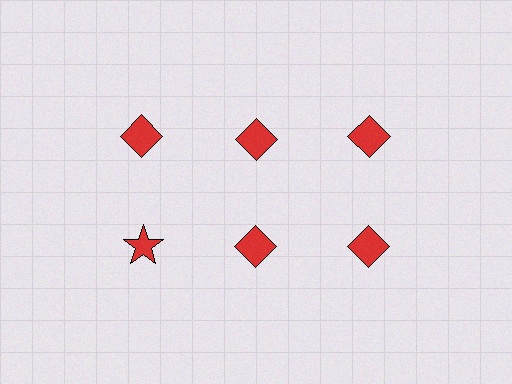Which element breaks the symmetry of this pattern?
The red star in the second row, leftmost column breaks the symmetry. All other shapes are red diamonds.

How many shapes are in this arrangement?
There are 6 shapes arranged in a grid pattern.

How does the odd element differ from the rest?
It has a different shape: star instead of diamond.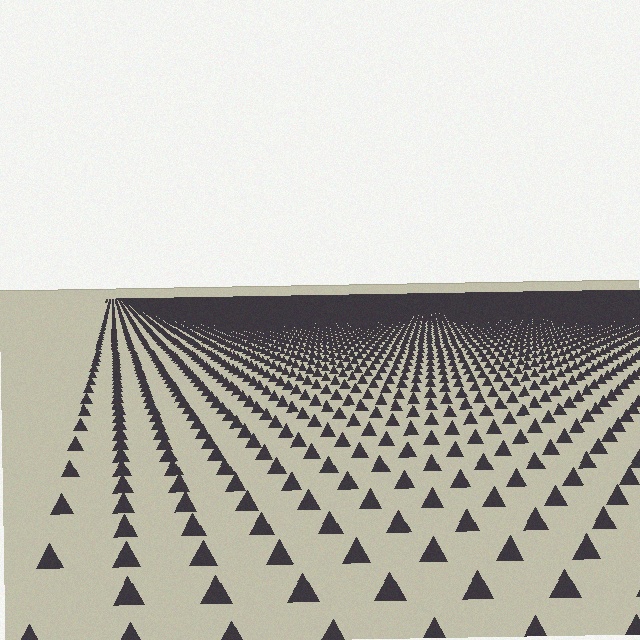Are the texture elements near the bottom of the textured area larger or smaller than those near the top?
Larger. Near the bottom, elements are closer to the viewer and appear at a bigger on-screen size.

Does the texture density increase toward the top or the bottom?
Density increases toward the top.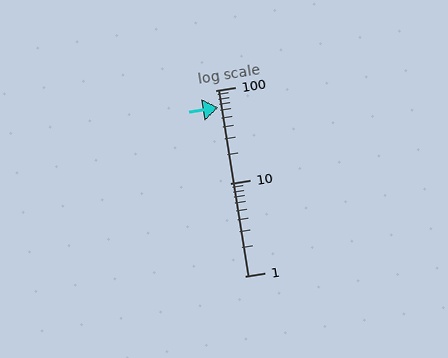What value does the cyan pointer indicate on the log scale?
The pointer indicates approximately 65.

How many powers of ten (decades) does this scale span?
The scale spans 2 decades, from 1 to 100.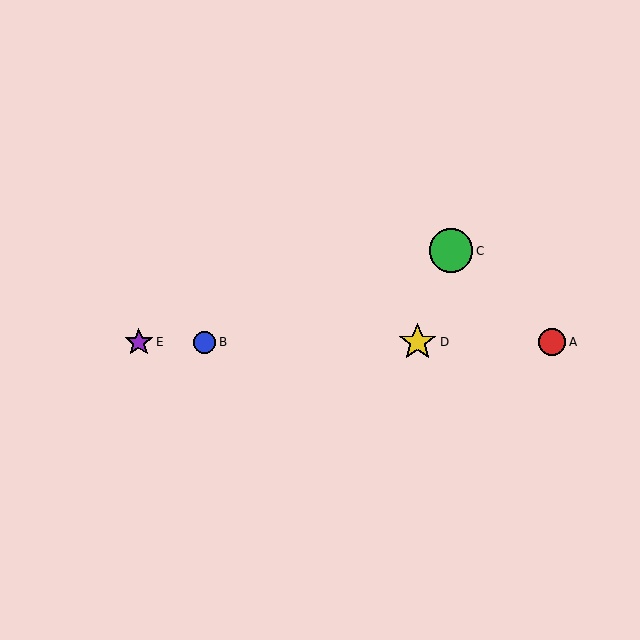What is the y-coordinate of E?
Object E is at y≈342.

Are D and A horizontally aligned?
Yes, both are at y≈342.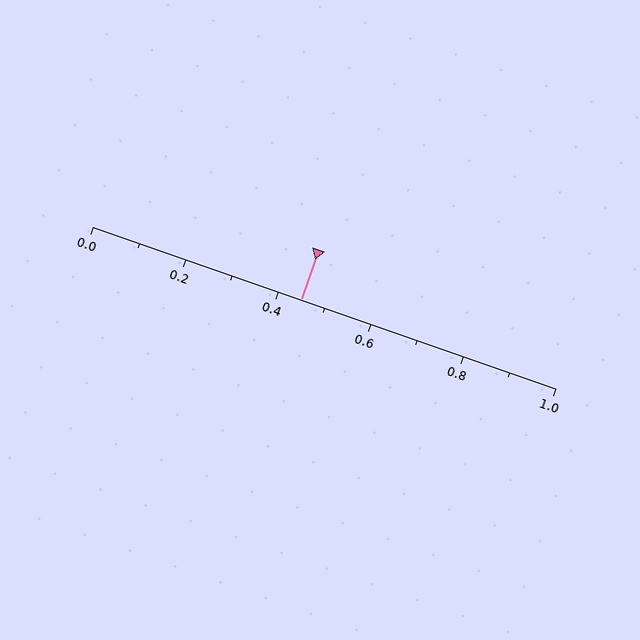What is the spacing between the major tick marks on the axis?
The major ticks are spaced 0.2 apart.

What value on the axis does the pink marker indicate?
The marker indicates approximately 0.45.